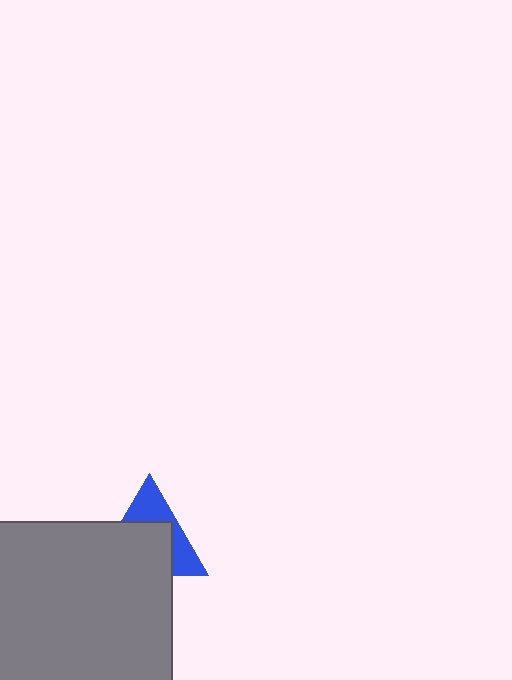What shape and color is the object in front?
The object in front is a gray rectangle.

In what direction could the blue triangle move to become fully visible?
The blue triangle could move up. That would shift it out from behind the gray rectangle entirely.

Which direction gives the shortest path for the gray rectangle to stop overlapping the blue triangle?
Moving down gives the shortest separation.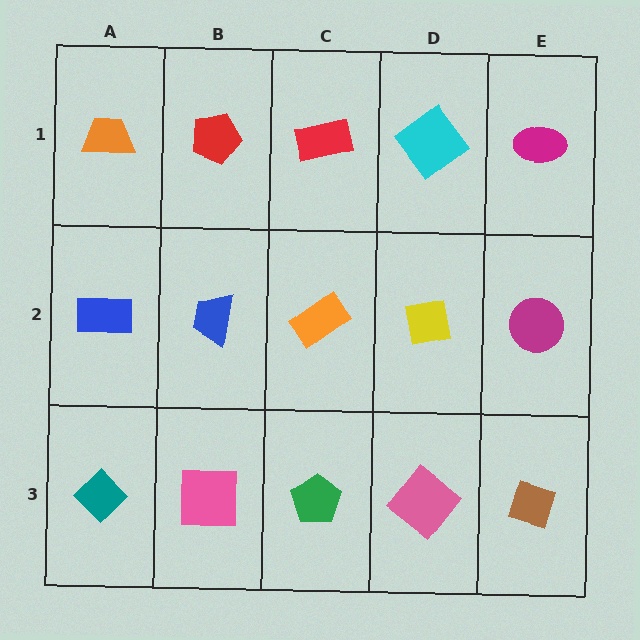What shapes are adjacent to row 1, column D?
A yellow square (row 2, column D), a red rectangle (row 1, column C), a magenta ellipse (row 1, column E).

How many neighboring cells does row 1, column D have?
3.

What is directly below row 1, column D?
A yellow square.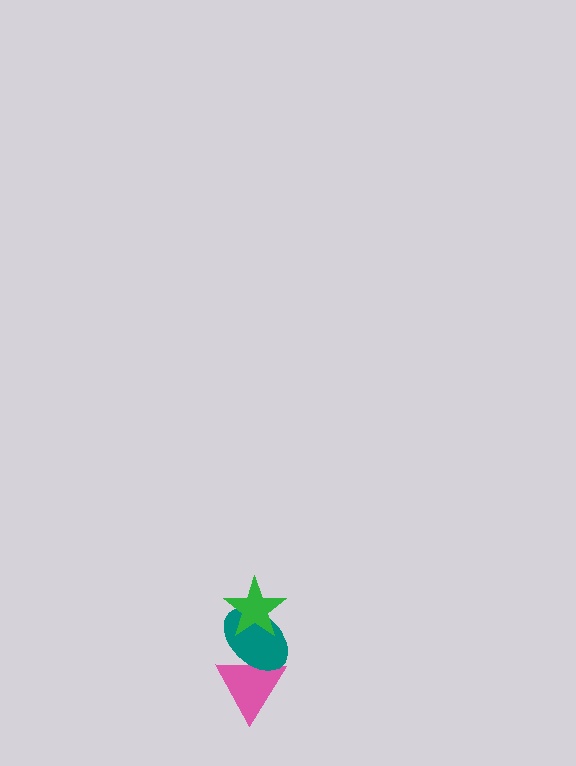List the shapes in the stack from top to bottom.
From top to bottom: the green star, the teal ellipse, the pink triangle.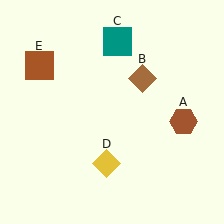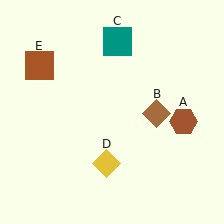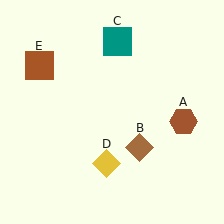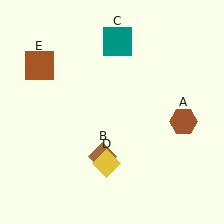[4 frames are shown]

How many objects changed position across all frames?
1 object changed position: brown diamond (object B).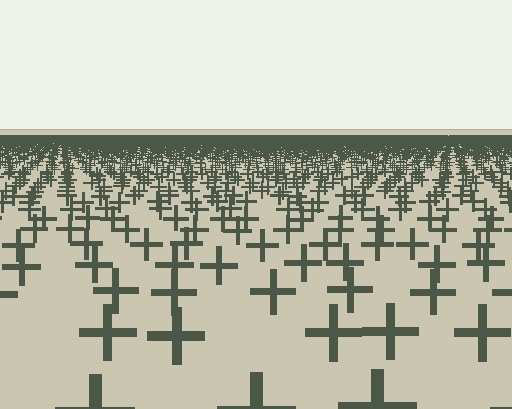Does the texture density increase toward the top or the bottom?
Density increases toward the top.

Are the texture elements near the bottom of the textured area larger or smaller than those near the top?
Larger. Near the bottom, elements are closer to the viewer and appear at a bigger on-screen size.